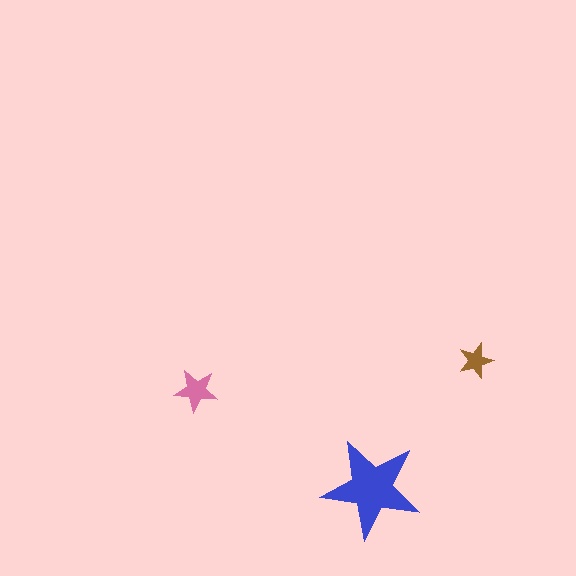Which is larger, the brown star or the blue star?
The blue one.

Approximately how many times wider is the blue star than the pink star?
About 2.5 times wider.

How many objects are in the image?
There are 3 objects in the image.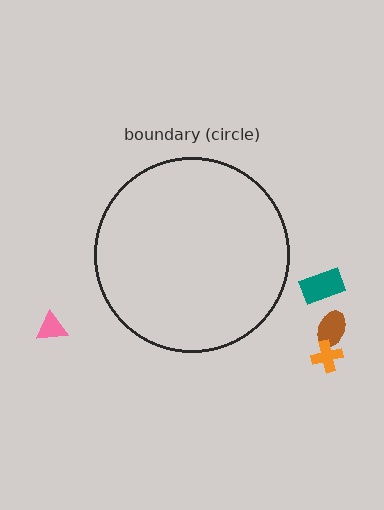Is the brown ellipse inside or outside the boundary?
Outside.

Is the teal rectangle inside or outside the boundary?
Outside.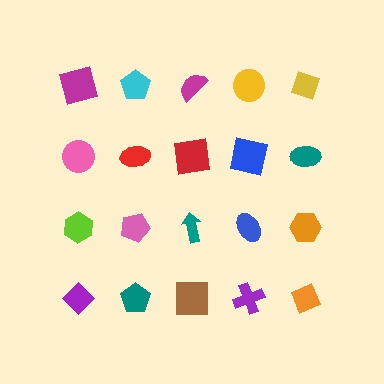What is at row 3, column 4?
A blue ellipse.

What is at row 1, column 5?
A yellow diamond.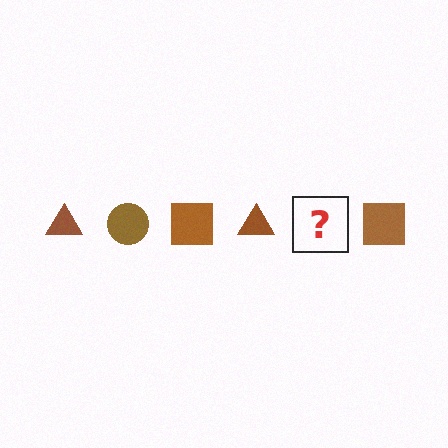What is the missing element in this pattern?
The missing element is a brown circle.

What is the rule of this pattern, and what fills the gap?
The rule is that the pattern cycles through triangle, circle, square shapes in brown. The gap should be filled with a brown circle.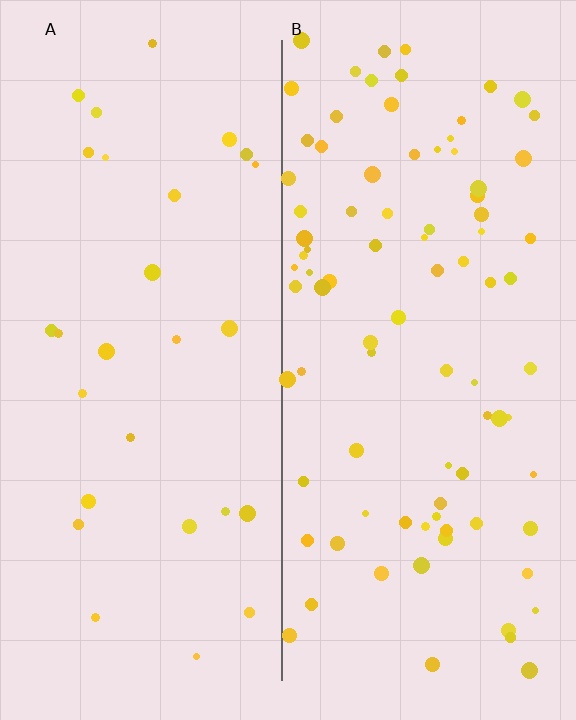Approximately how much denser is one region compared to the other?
Approximately 3.1× — region B over region A.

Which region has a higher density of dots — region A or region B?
B (the right).